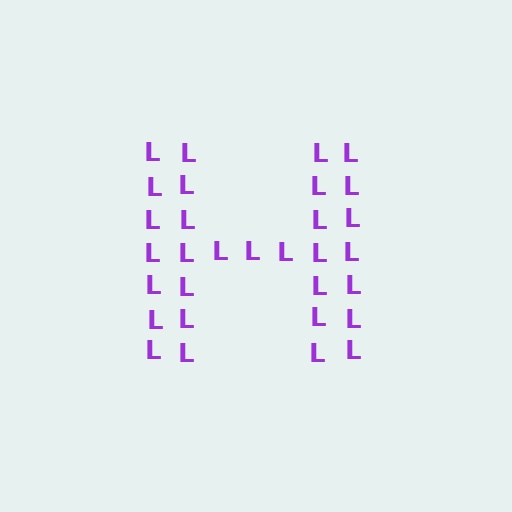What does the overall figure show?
The overall figure shows the letter H.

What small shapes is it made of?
It is made of small letter L's.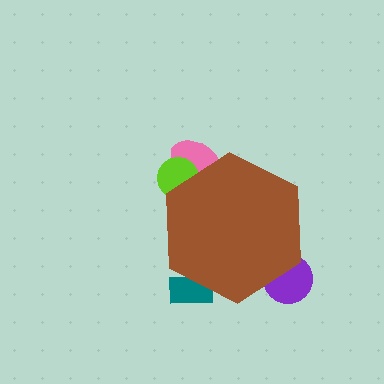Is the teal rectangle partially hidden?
Yes, the teal rectangle is partially hidden behind the brown hexagon.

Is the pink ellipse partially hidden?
Yes, the pink ellipse is partially hidden behind the brown hexagon.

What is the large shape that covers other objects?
A brown hexagon.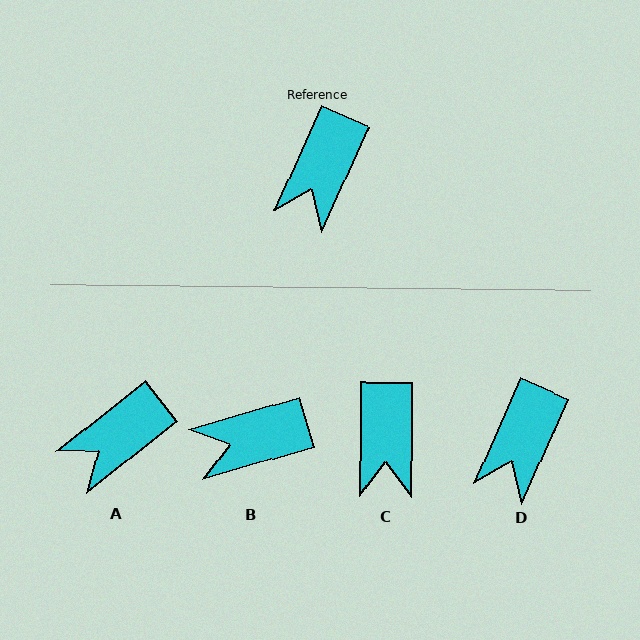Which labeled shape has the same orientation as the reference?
D.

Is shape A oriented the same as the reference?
No, it is off by about 28 degrees.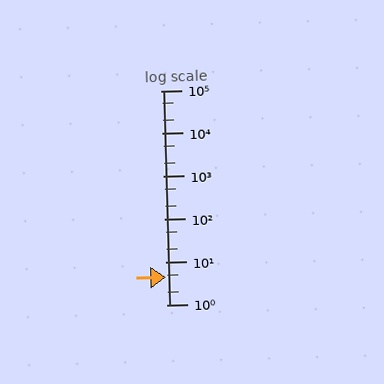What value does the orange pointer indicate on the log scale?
The pointer indicates approximately 4.5.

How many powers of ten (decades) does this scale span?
The scale spans 5 decades, from 1 to 100000.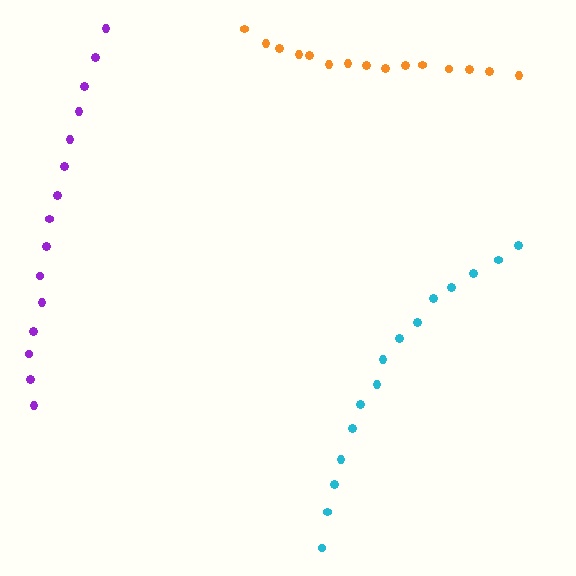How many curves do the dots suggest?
There are 3 distinct paths.